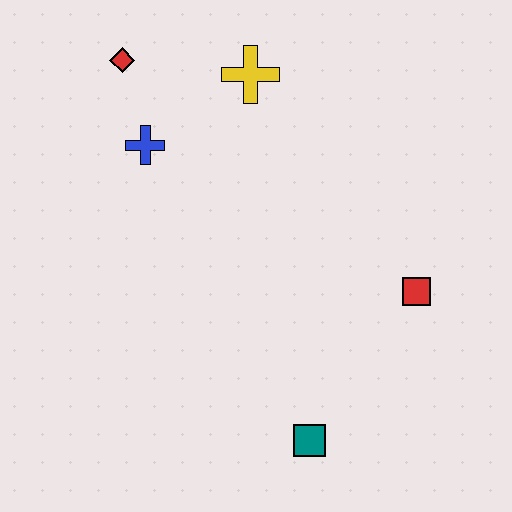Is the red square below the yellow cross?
Yes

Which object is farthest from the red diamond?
The teal square is farthest from the red diamond.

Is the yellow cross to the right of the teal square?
No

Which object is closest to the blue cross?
The red diamond is closest to the blue cross.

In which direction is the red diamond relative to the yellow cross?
The red diamond is to the left of the yellow cross.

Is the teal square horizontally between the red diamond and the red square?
Yes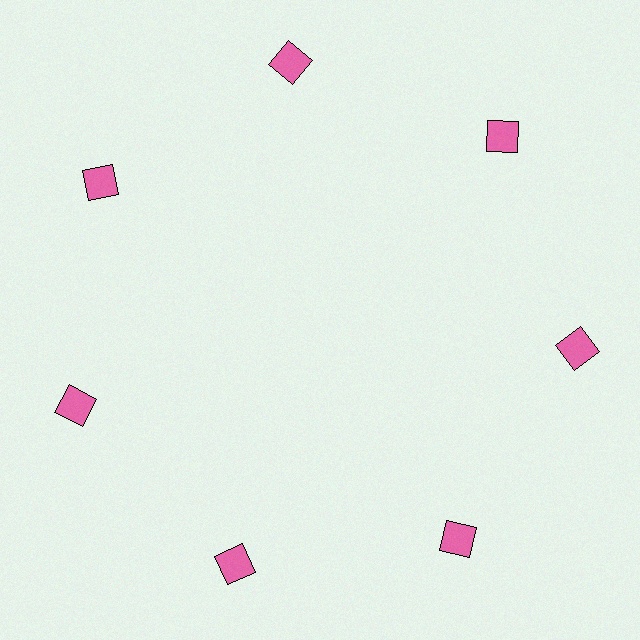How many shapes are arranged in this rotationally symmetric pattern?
There are 7 shapes, arranged in 7 groups of 1.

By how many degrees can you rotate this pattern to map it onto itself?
The pattern maps onto itself every 51 degrees of rotation.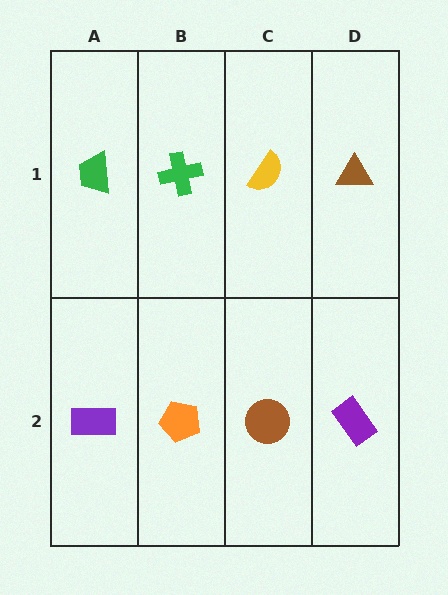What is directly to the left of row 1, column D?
A yellow semicircle.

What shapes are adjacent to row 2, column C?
A yellow semicircle (row 1, column C), an orange pentagon (row 2, column B), a purple rectangle (row 2, column D).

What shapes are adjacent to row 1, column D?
A purple rectangle (row 2, column D), a yellow semicircle (row 1, column C).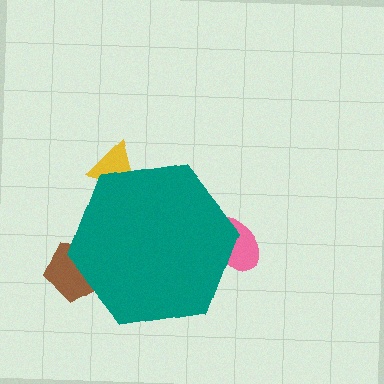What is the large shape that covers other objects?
A teal hexagon.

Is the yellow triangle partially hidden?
Yes, the yellow triangle is partially hidden behind the teal hexagon.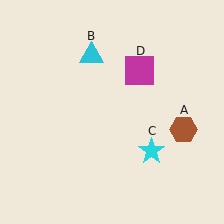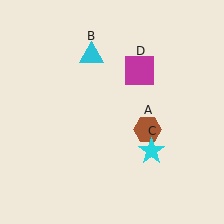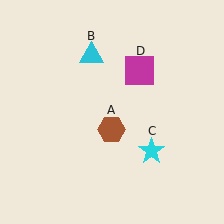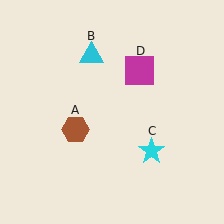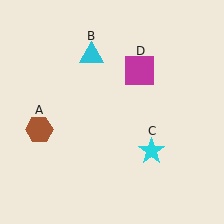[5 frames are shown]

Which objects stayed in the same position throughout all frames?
Cyan triangle (object B) and cyan star (object C) and magenta square (object D) remained stationary.